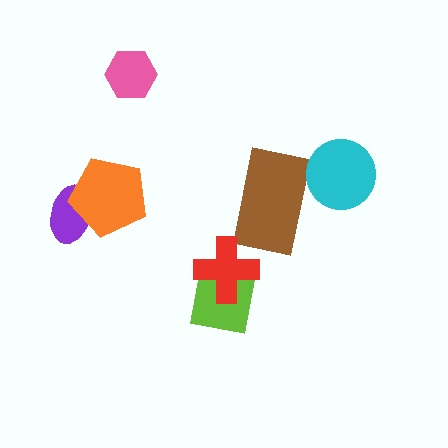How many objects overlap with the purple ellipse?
1 object overlaps with the purple ellipse.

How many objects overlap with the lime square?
1 object overlaps with the lime square.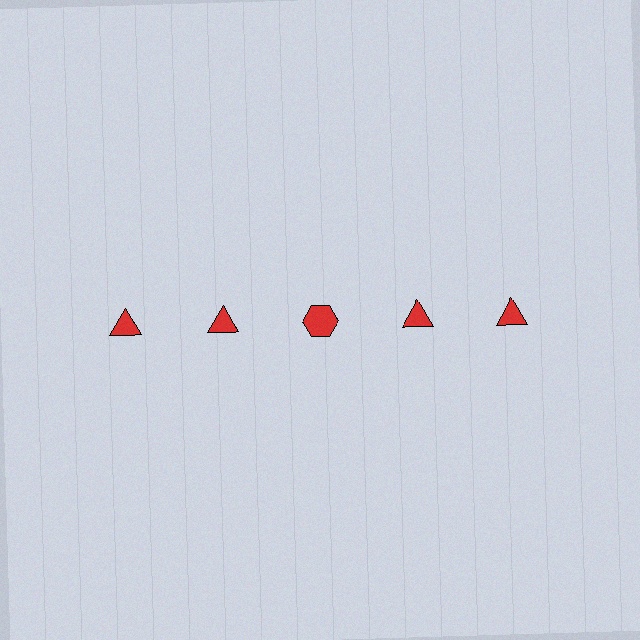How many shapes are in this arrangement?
There are 5 shapes arranged in a grid pattern.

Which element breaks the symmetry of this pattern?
The red hexagon in the top row, center column breaks the symmetry. All other shapes are red triangles.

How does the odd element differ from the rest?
It has a different shape: hexagon instead of triangle.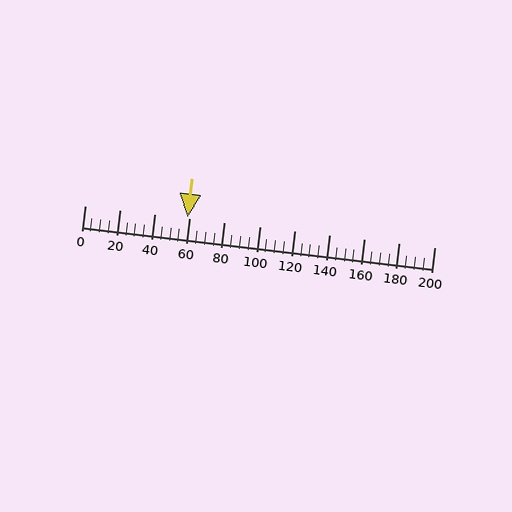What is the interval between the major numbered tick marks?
The major tick marks are spaced 20 units apart.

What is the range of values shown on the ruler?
The ruler shows values from 0 to 200.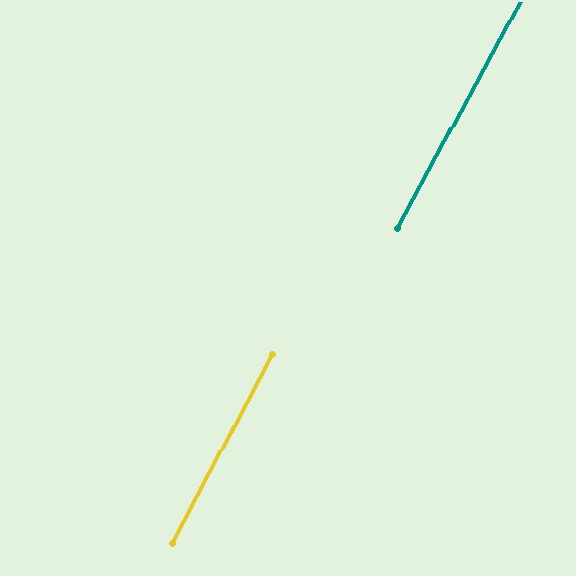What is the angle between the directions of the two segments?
Approximately 0 degrees.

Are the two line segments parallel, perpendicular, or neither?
Parallel — their directions differ by only 0.5°.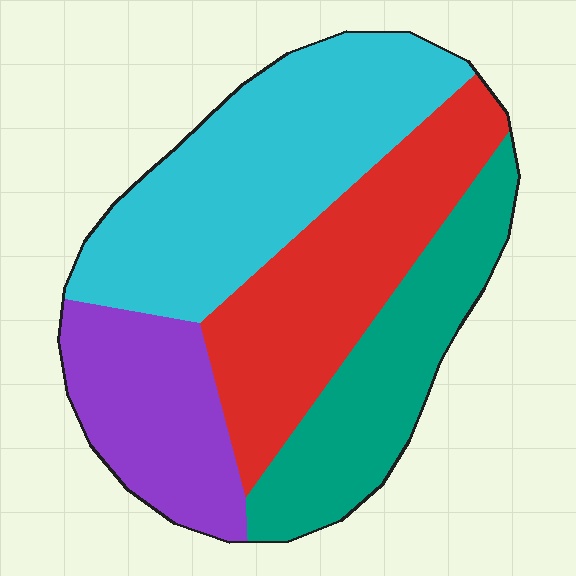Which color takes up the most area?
Cyan, at roughly 35%.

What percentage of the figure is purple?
Purple takes up less than a quarter of the figure.